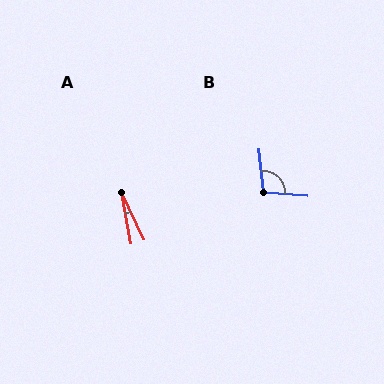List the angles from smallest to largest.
A (16°), B (100°).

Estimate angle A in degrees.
Approximately 16 degrees.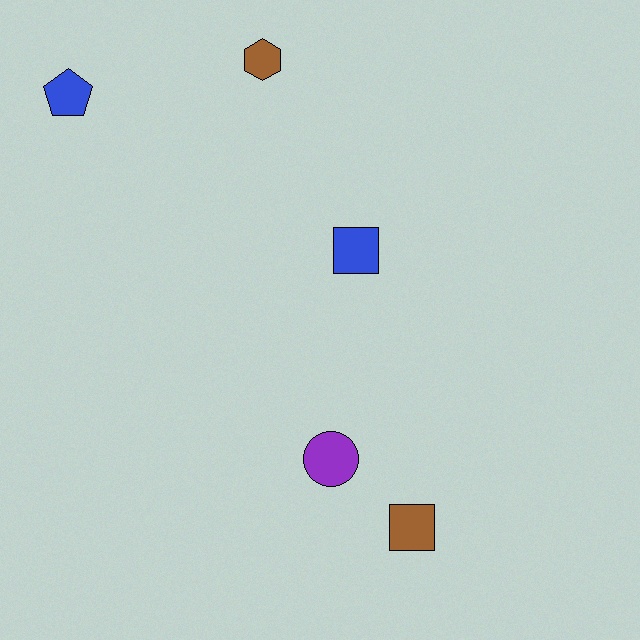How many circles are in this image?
There is 1 circle.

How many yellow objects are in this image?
There are no yellow objects.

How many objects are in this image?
There are 5 objects.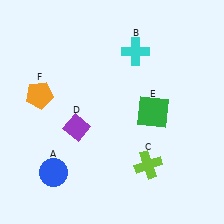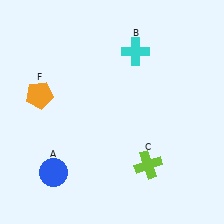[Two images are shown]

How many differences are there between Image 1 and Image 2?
There are 2 differences between the two images.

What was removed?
The green square (E), the purple diamond (D) were removed in Image 2.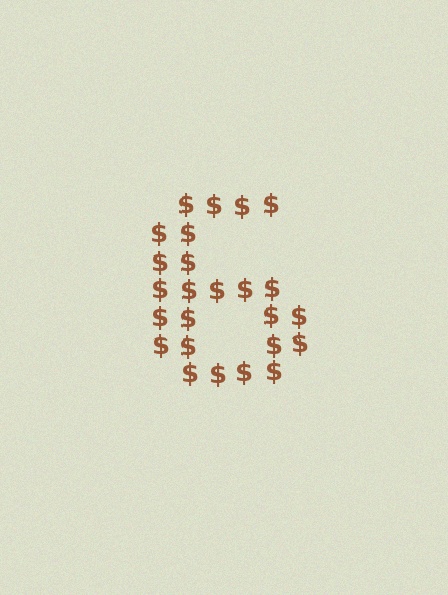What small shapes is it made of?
It is made of small dollar signs.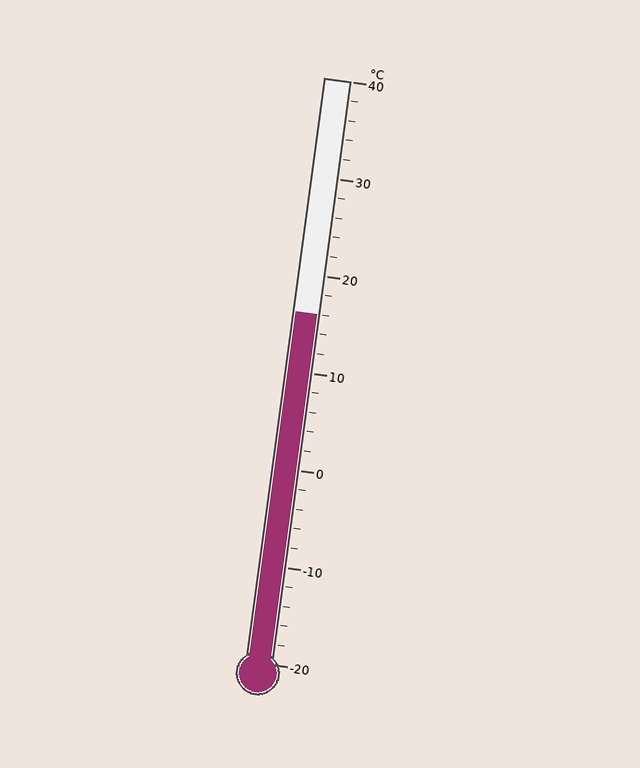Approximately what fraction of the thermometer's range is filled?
The thermometer is filled to approximately 60% of its range.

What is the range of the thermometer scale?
The thermometer scale ranges from -20°C to 40°C.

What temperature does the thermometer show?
The thermometer shows approximately 16°C.